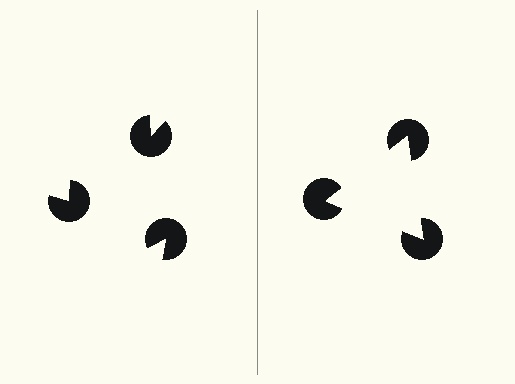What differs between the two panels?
The pac-man discs are positioned identically on both sides; only the wedge orientations differ. On the right they align to a triangle; on the left they are misaligned.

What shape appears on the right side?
An illusory triangle.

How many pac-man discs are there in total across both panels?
6 — 3 on each side.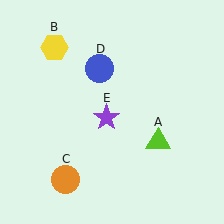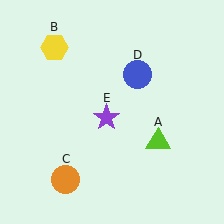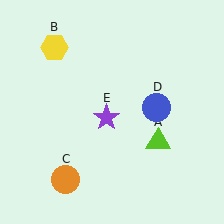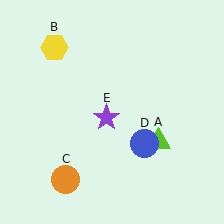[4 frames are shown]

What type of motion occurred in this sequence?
The blue circle (object D) rotated clockwise around the center of the scene.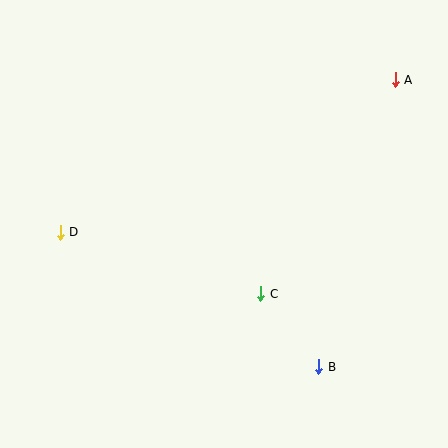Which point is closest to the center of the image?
Point C at (261, 294) is closest to the center.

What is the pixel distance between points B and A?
The distance between B and A is 297 pixels.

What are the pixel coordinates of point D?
Point D is at (60, 232).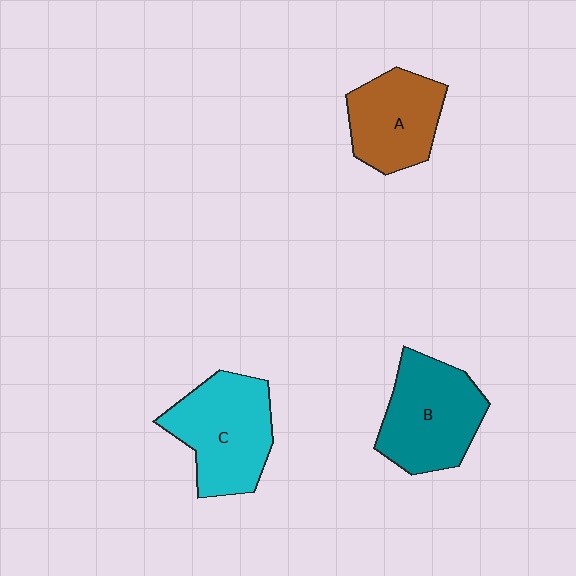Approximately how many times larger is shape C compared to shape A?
Approximately 1.2 times.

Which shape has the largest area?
Shape C (cyan).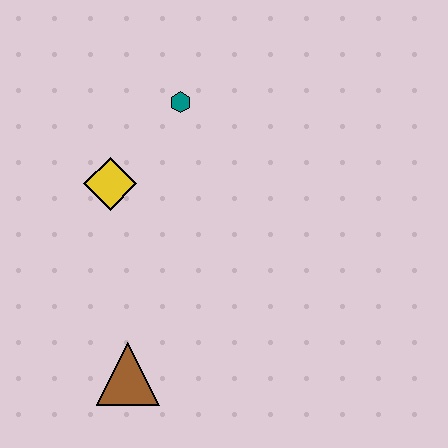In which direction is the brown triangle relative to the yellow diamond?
The brown triangle is below the yellow diamond.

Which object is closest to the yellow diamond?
The teal hexagon is closest to the yellow diamond.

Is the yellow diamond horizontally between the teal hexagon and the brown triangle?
No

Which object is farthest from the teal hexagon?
The brown triangle is farthest from the teal hexagon.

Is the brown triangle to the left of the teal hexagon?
Yes